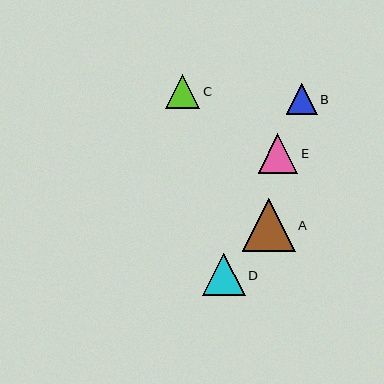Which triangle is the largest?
Triangle A is the largest with a size of approximately 53 pixels.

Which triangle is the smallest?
Triangle B is the smallest with a size of approximately 31 pixels.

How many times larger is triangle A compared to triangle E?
Triangle A is approximately 1.3 times the size of triangle E.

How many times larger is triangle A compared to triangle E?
Triangle A is approximately 1.3 times the size of triangle E.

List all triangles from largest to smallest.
From largest to smallest: A, D, E, C, B.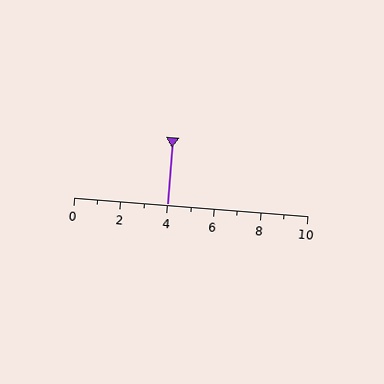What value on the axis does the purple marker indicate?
The marker indicates approximately 4.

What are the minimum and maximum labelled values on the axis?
The axis runs from 0 to 10.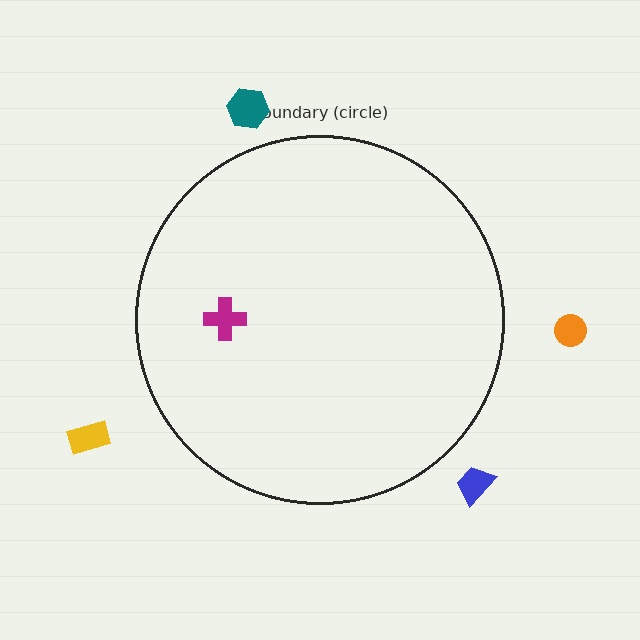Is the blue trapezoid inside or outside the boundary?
Outside.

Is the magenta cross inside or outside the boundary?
Inside.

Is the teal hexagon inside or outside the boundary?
Outside.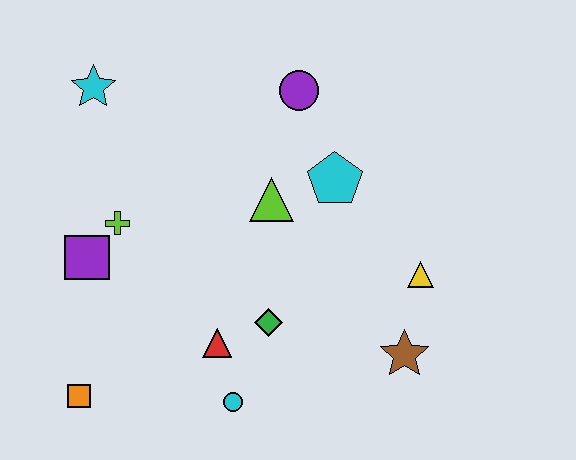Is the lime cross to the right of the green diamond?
No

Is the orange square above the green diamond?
No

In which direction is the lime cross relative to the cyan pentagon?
The lime cross is to the left of the cyan pentagon.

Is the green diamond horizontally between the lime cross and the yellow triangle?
Yes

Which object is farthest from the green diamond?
The cyan star is farthest from the green diamond.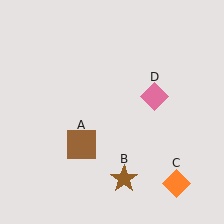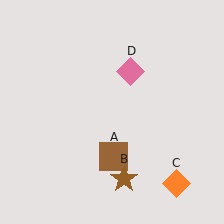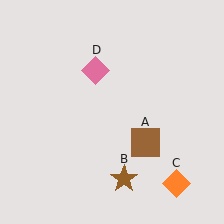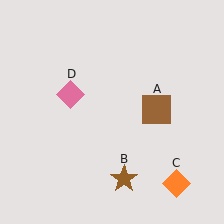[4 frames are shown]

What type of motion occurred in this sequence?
The brown square (object A), pink diamond (object D) rotated counterclockwise around the center of the scene.